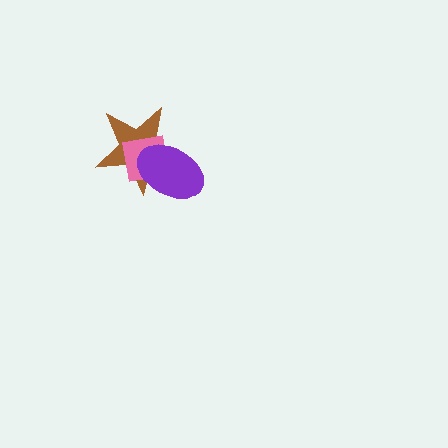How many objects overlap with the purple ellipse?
2 objects overlap with the purple ellipse.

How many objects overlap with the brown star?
2 objects overlap with the brown star.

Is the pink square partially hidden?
Yes, it is partially covered by another shape.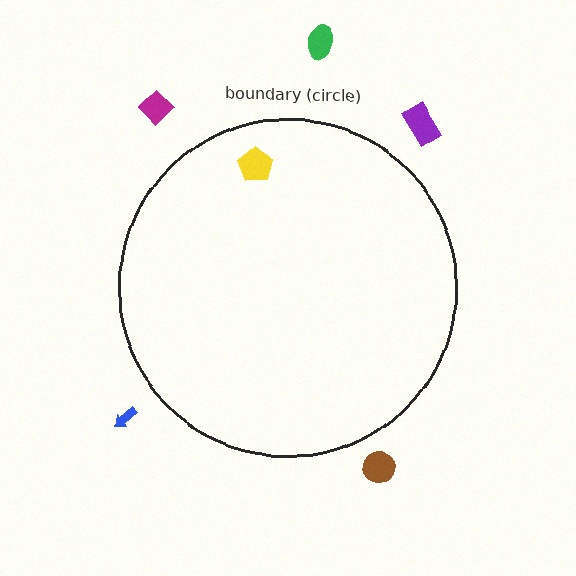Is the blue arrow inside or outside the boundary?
Outside.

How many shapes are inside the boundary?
1 inside, 5 outside.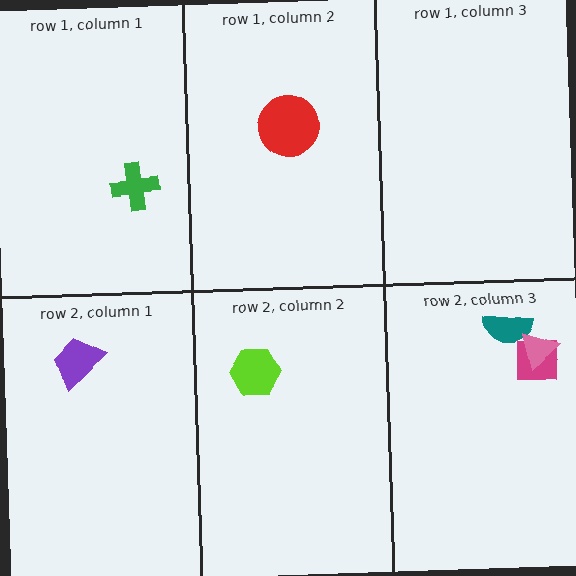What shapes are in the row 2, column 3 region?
The teal semicircle, the magenta square, the pink triangle.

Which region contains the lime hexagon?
The row 2, column 2 region.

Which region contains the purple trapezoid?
The row 2, column 1 region.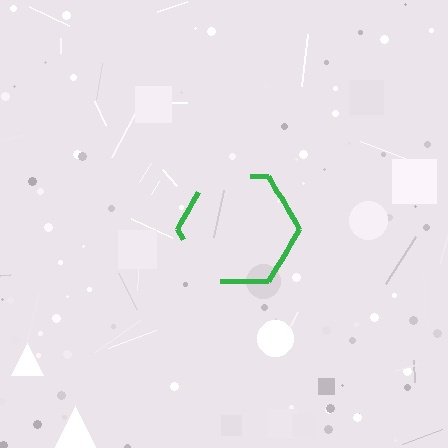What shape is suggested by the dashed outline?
The dashed outline suggests a hexagon.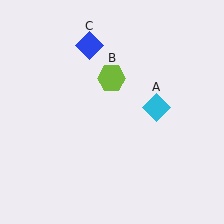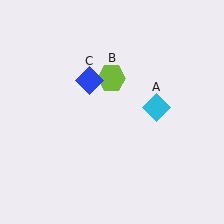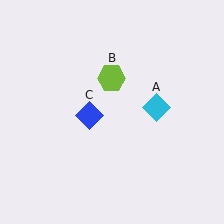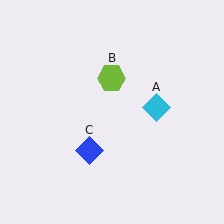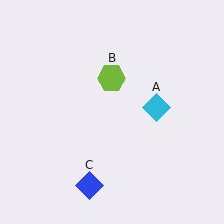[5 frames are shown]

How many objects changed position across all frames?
1 object changed position: blue diamond (object C).